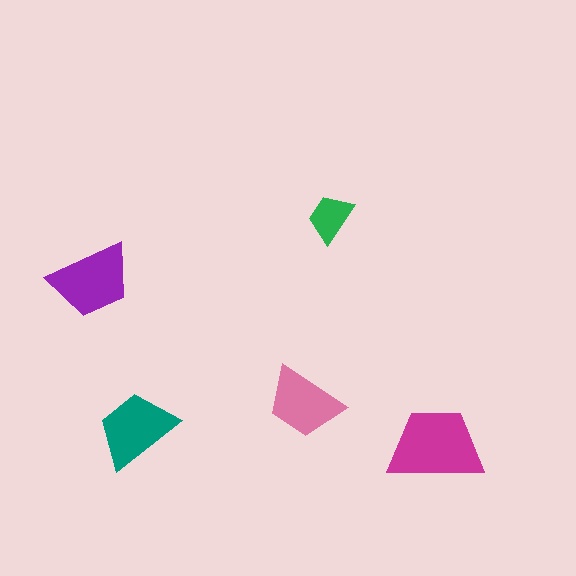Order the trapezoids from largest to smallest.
the magenta one, the purple one, the teal one, the pink one, the green one.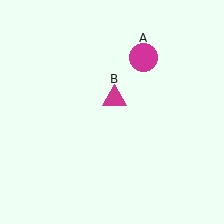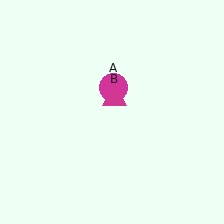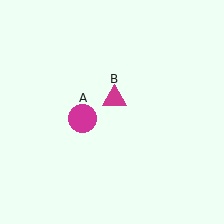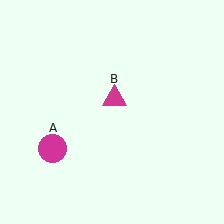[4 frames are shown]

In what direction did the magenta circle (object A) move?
The magenta circle (object A) moved down and to the left.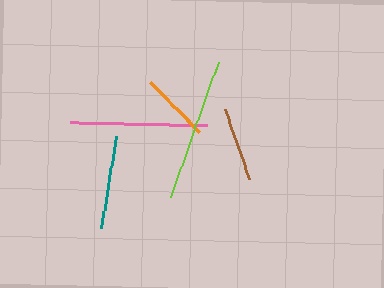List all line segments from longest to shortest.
From longest to shortest: lime, pink, teal, brown, orange.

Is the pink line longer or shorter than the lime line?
The lime line is longer than the pink line.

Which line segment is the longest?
The lime line is the longest at approximately 143 pixels.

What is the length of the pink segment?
The pink segment is approximately 137 pixels long.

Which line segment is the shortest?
The orange line is the shortest at approximately 71 pixels.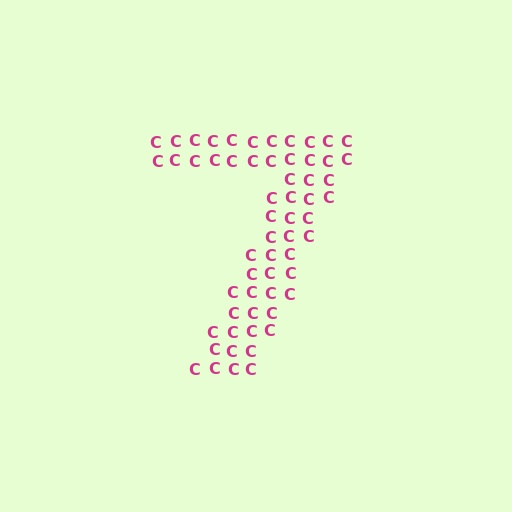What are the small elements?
The small elements are letter C's.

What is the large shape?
The large shape is the digit 7.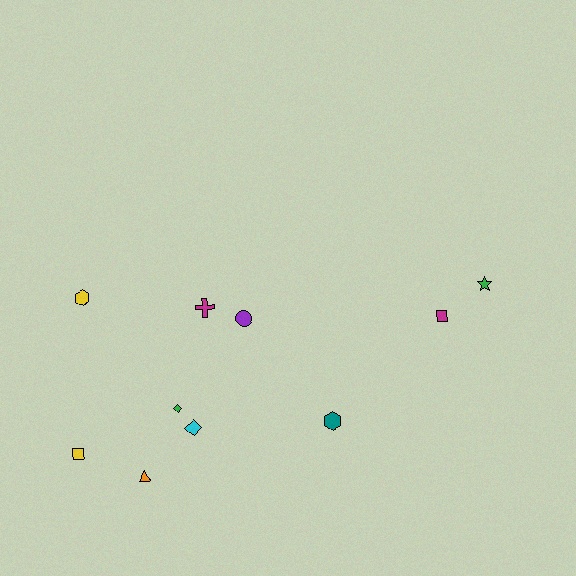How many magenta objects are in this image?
There are 2 magenta objects.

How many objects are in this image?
There are 10 objects.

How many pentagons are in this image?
There are no pentagons.